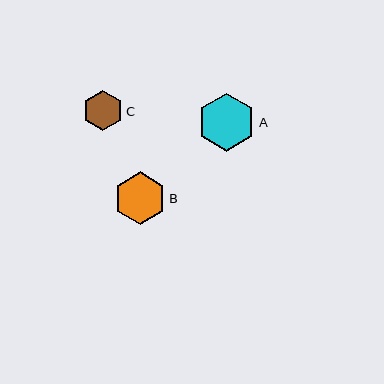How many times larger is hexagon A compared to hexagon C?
Hexagon A is approximately 1.5 times the size of hexagon C.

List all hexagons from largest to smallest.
From largest to smallest: A, B, C.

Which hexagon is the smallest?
Hexagon C is the smallest with a size of approximately 40 pixels.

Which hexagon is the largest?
Hexagon A is the largest with a size of approximately 58 pixels.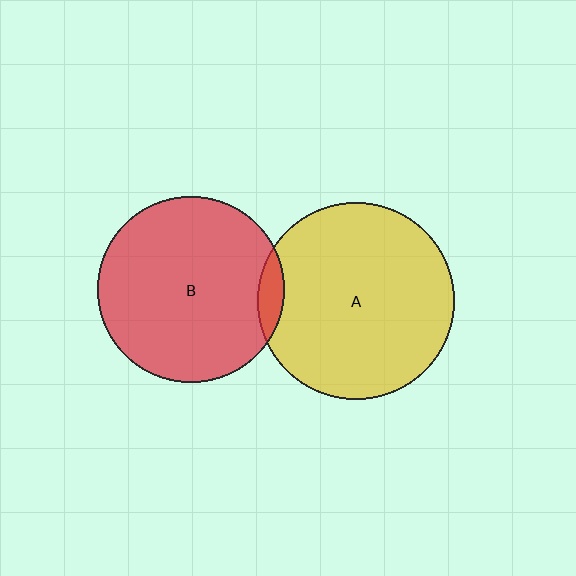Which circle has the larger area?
Circle A (yellow).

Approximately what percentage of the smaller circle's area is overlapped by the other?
Approximately 5%.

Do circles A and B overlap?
Yes.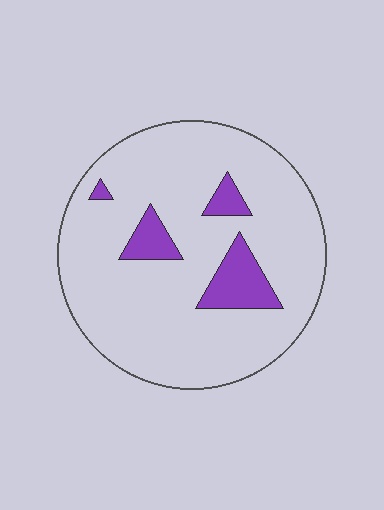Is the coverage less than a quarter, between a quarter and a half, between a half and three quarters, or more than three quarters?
Less than a quarter.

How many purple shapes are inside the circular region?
4.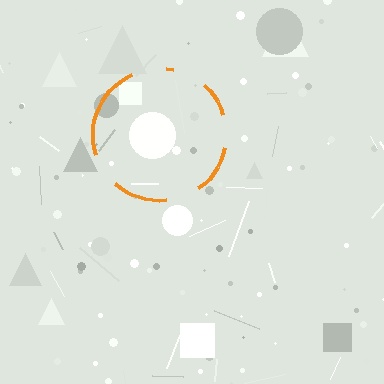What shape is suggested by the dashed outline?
The dashed outline suggests a circle.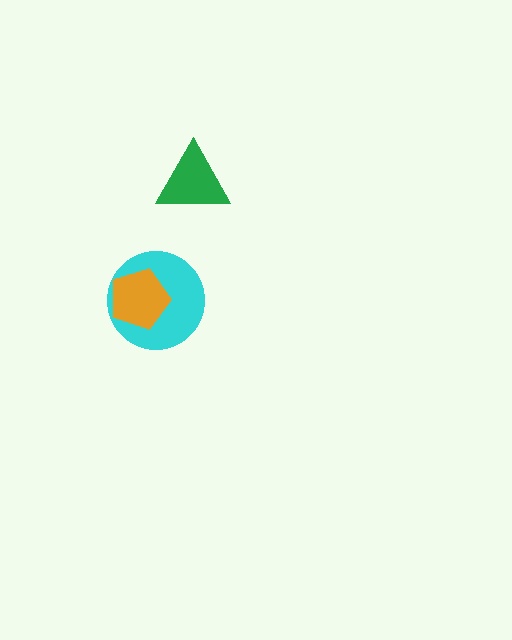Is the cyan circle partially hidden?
Yes, it is partially covered by another shape.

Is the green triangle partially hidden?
No, no other shape covers it.